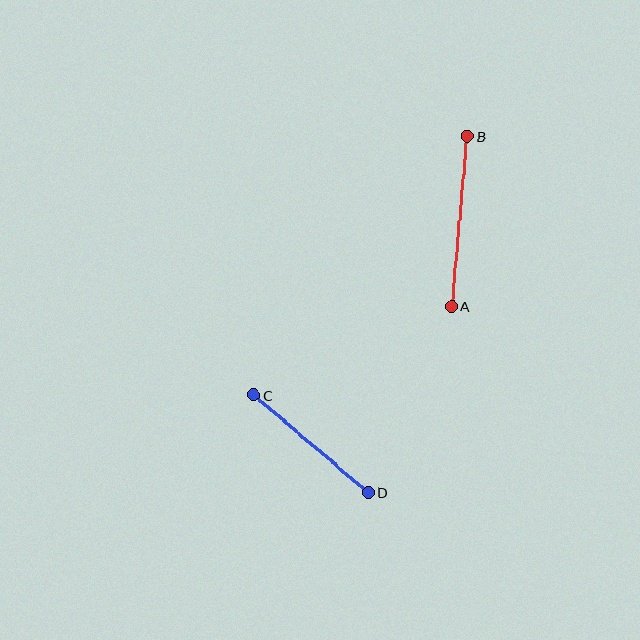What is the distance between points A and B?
The distance is approximately 171 pixels.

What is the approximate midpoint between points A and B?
The midpoint is at approximately (459, 221) pixels.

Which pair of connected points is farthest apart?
Points A and B are farthest apart.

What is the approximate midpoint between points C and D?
The midpoint is at approximately (311, 444) pixels.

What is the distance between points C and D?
The distance is approximately 150 pixels.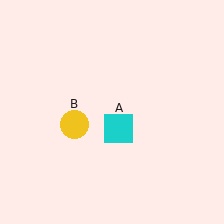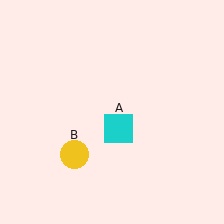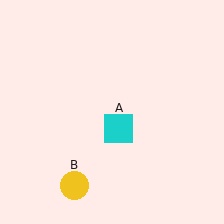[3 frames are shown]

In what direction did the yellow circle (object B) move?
The yellow circle (object B) moved down.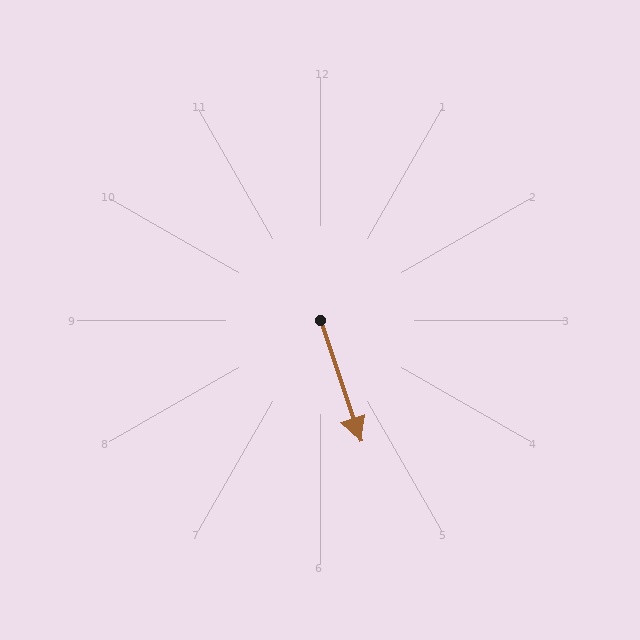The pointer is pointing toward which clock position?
Roughly 5 o'clock.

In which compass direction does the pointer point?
South.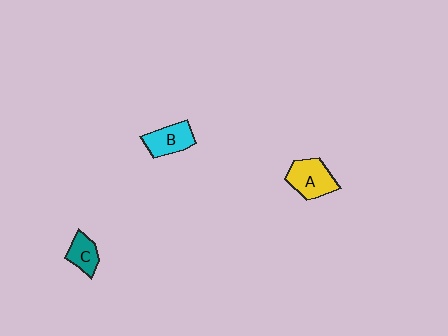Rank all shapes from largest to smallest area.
From largest to smallest: A (yellow), B (cyan), C (teal).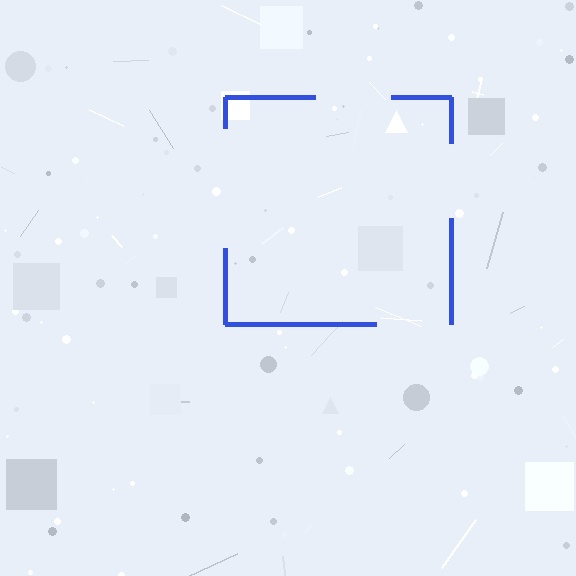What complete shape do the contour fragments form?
The contour fragments form a square.